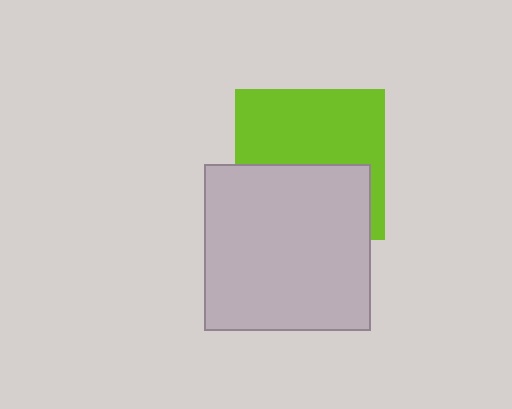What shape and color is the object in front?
The object in front is a light gray square.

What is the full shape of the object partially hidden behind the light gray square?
The partially hidden object is a lime square.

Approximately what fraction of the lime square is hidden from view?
Roughly 46% of the lime square is hidden behind the light gray square.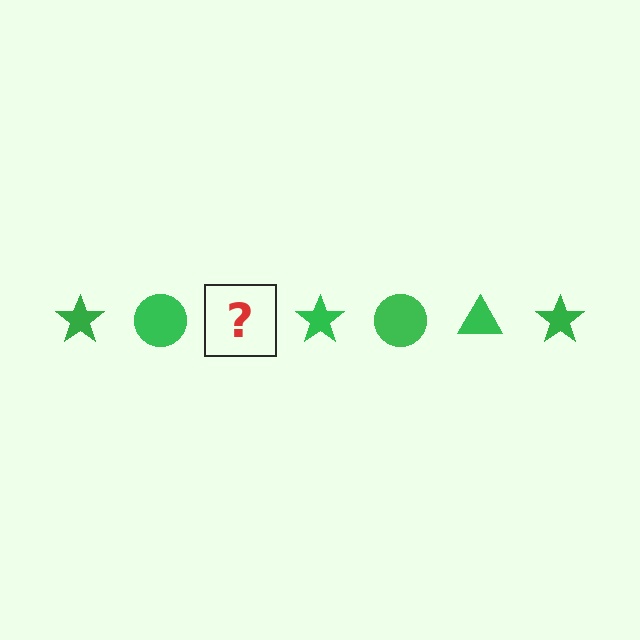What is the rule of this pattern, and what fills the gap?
The rule is that the pattern cycles through star, circle, triangle shapes in green. The gap should be filled with a green triangle.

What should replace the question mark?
The question mark should be replaced with a green triangle.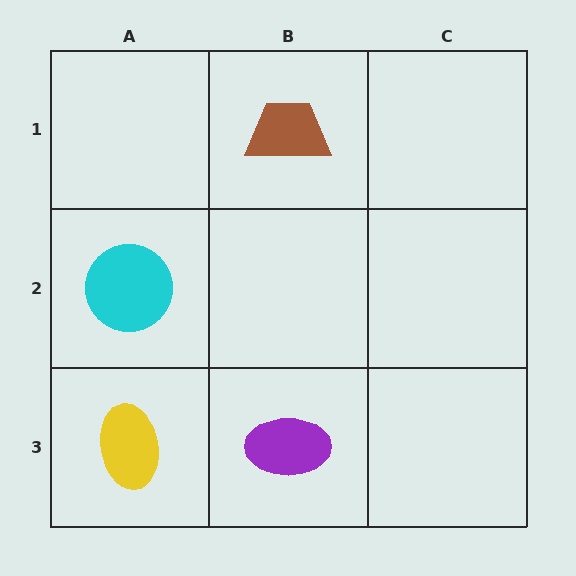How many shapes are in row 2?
1 shape.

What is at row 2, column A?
A cyan circle.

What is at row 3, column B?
A purple ellipse.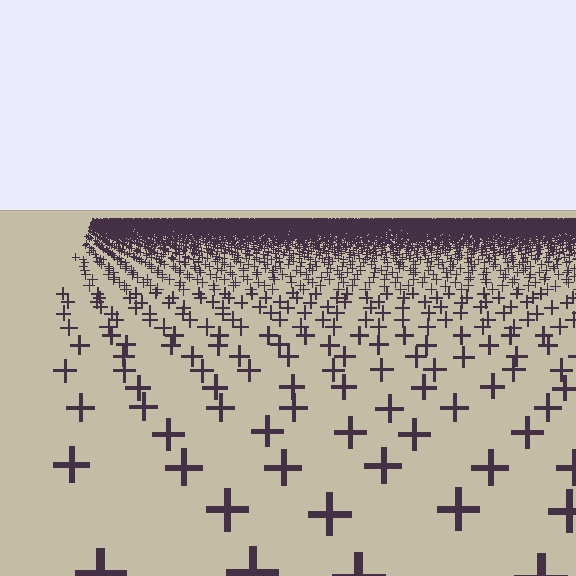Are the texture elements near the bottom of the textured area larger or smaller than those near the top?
Larger. Near the bottom, elements are closer to the viewer and appear at a bigger on-screen size.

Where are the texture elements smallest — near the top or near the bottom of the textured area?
Near the top.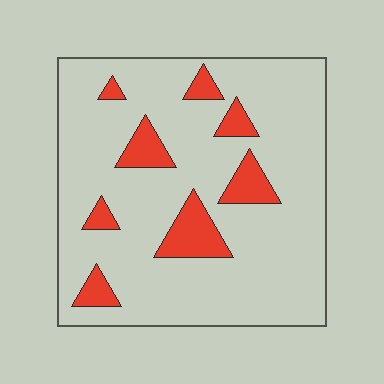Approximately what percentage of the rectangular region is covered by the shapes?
Approximately 15%.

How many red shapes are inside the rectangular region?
8.